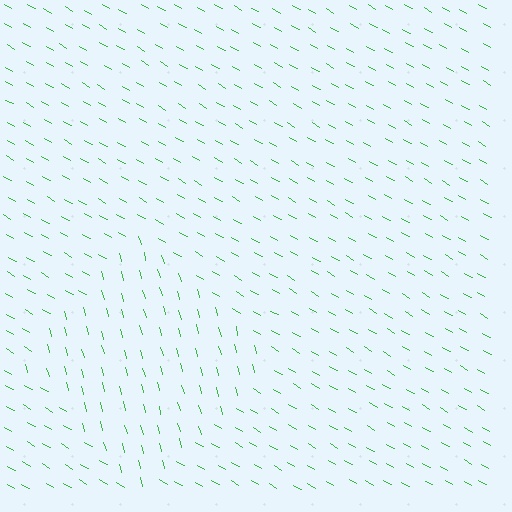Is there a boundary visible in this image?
Yes, there is a texture boundary formed by a change in line orientation.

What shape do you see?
I see a diamond.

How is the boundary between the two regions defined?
The boundary is defined purely by a change in line orientation (approximately 45 degrees difference). All lines are the same color and thickness.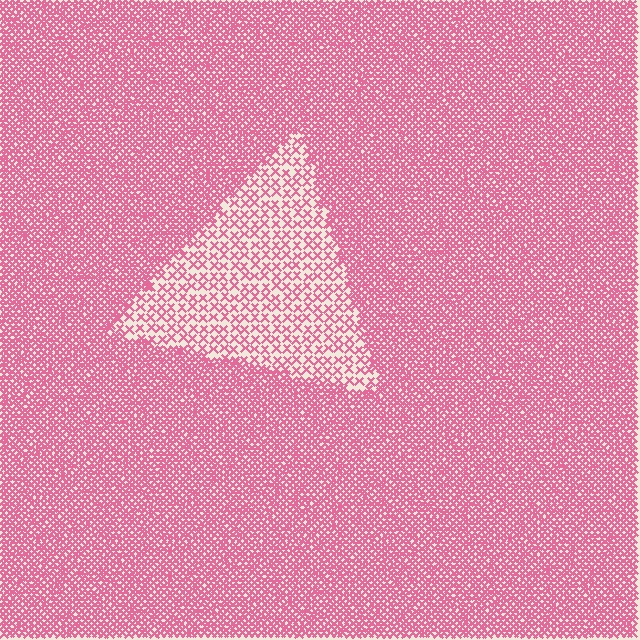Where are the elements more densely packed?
The elements are more densely packed outside the triangle boundary.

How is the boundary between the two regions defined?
The boundary is defined by a change in element density (approximately 2.7x ratio). All elements are the same color, size, and shape.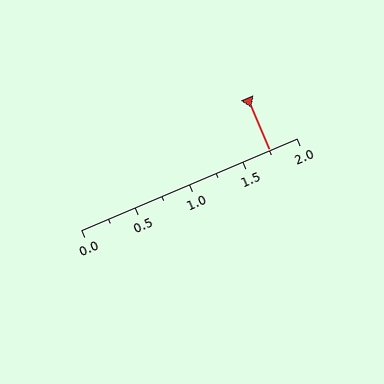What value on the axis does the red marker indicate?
The marker indicates approximately 1.75.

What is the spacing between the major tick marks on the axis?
The major ticks are spaced 0.5 apart.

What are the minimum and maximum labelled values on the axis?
The axis runs from 0.0 to 2.0.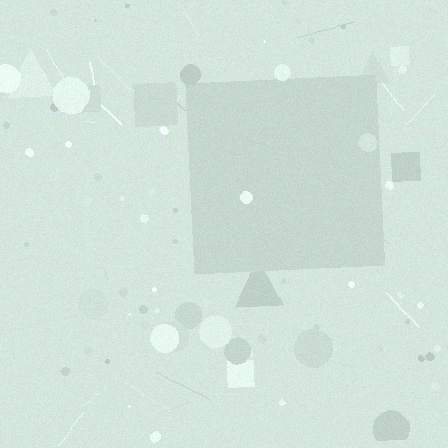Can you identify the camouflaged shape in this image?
The camouflaged shape is a square.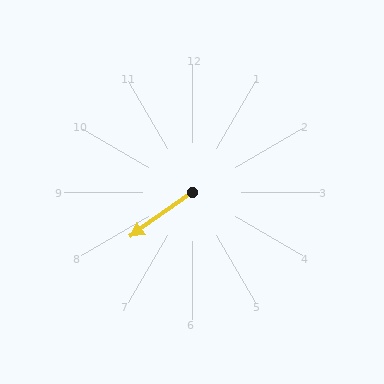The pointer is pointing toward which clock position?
Roughly 8 o'clock.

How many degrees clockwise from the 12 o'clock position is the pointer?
Approximately 235 degrees.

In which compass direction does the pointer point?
Southwest.